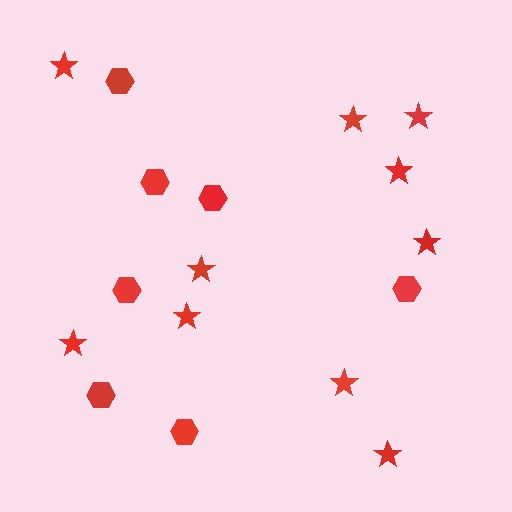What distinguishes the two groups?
There are 2 groups: one group of stars (10) and one group of hexagons (7).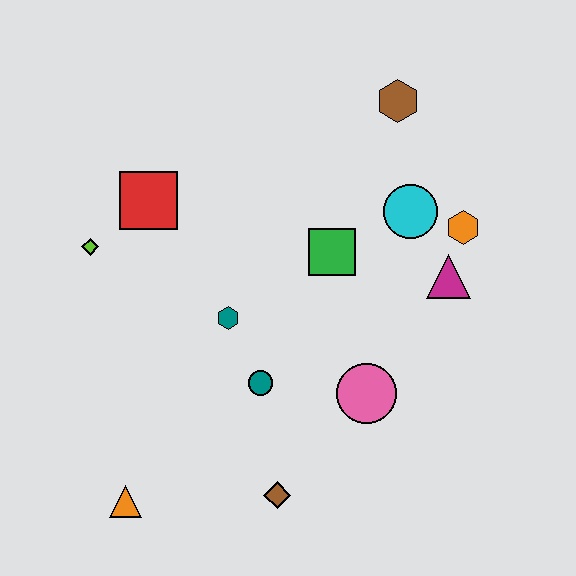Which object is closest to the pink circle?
The teal circle is closest to the pink circle.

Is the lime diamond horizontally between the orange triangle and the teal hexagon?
No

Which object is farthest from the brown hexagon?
The orange triangle is farthest from the brown hexagon.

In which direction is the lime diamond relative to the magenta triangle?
The lime diamond is to the left of the magenta triangle.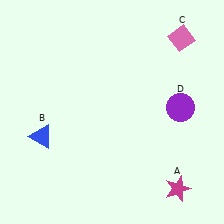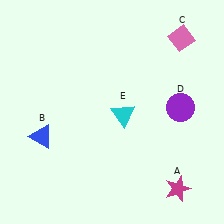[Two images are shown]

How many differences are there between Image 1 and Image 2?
There is 1 difference between the two images.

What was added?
A cyan triangle (E) was added in Image 2.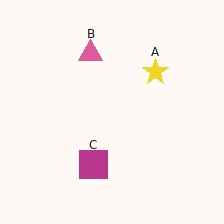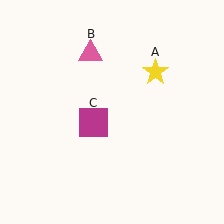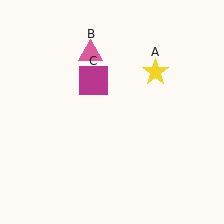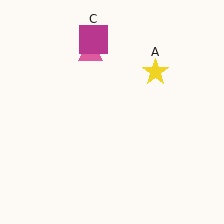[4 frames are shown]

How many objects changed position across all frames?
1 object changed position: magenta square (object C).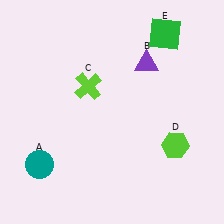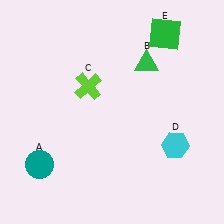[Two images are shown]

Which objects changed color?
B changed from purple to green. D changed from lime to cyan.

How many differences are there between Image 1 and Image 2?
There are 2 differences between the two images.